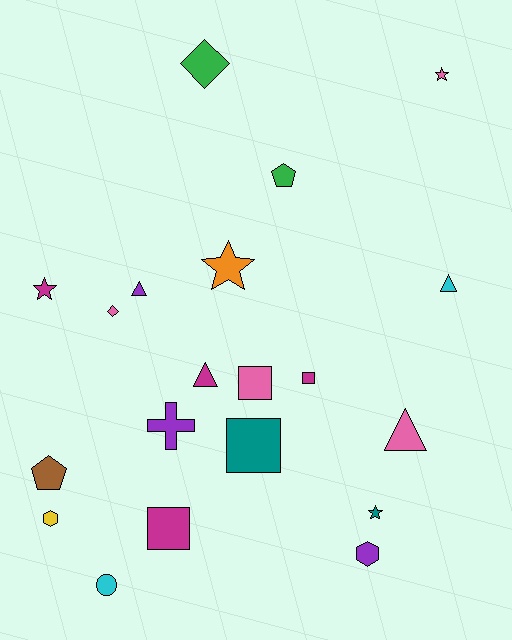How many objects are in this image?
There are 20 objects.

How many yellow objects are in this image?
There is 1 yellow object.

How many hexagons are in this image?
There are 2 hexagons.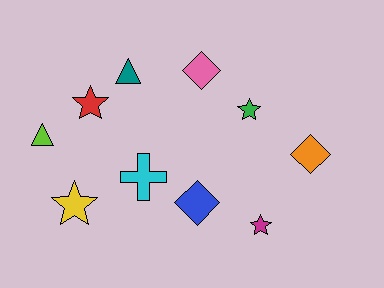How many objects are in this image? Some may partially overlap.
There are 10 objects.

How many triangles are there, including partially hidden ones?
There are 2 triangles.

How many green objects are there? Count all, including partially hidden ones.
There is 1 green object.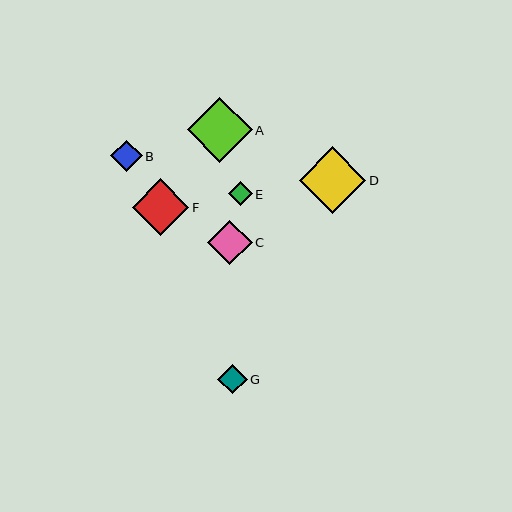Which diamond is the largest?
Diamond D is the largest with a size of approximately 66 pixels.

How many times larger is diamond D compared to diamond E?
Diamond D is approximately 2.8 times the size of diamond E.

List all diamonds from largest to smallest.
From largest to smallest: D, A, F, C, B, G, E.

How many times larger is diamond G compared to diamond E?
Diamond G is approximately 1.2 times the size of diamond E.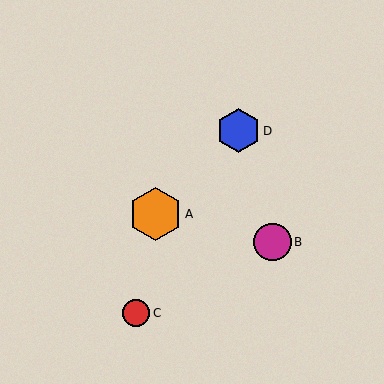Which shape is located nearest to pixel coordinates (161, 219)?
The orange hexagon (labeled A) at (155, 214) is nearest to that location.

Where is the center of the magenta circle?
The center of the magenta circle is at (273, 242).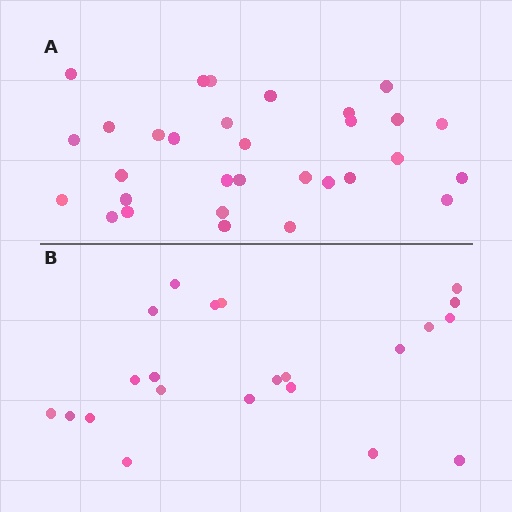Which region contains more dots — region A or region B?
Region A (the top region) has more dots.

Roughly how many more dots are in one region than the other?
Region A has roughly 8 or so more dots than region B.